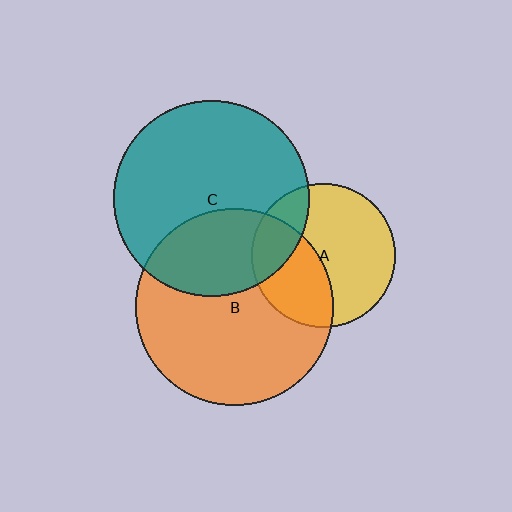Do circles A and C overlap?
Yes.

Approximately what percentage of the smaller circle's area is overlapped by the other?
Approximately 20%.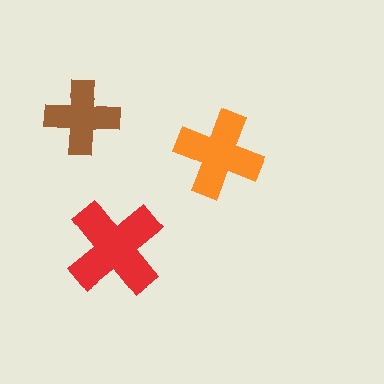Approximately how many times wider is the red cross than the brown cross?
About 1.5 times wider.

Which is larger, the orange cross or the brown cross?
The orange one.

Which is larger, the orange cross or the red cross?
The red one.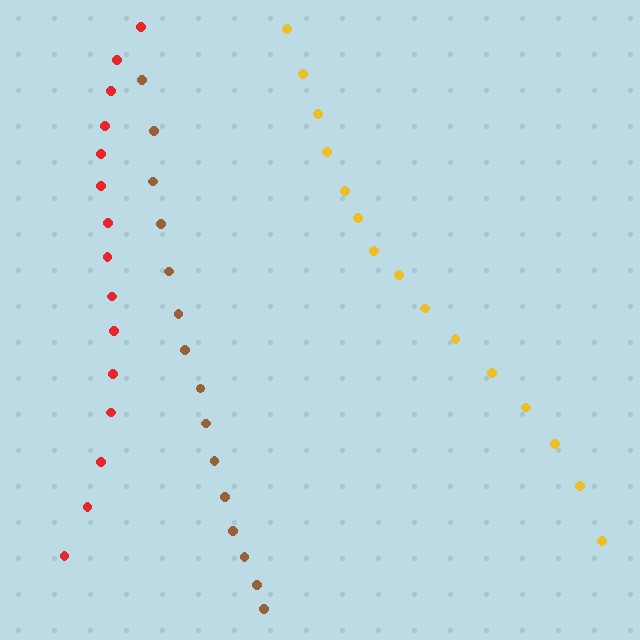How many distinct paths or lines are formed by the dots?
There are 3 distinct paths.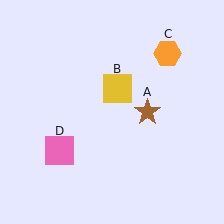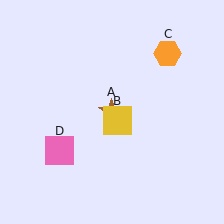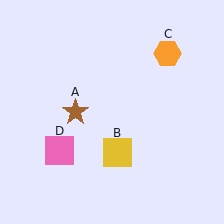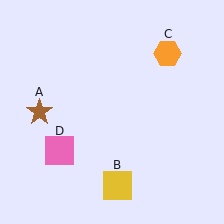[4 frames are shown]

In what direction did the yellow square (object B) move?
The yellow square (object B) moved down.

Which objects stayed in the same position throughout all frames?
Orange hexagon (object C) and pink square (object D) remained stationary.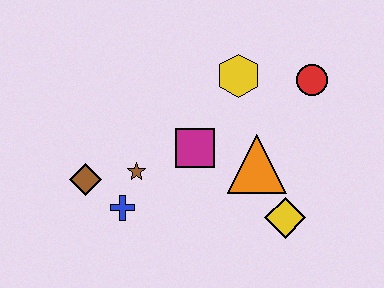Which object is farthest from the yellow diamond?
The brown diamond is farthest from the yellow diamond.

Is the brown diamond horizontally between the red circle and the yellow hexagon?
No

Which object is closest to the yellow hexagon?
The red circle is closest to the yellow hexagon.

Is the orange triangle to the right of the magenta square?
Yes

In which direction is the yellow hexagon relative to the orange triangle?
The yellow hexagon is above the orange triangle.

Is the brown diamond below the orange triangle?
Yes